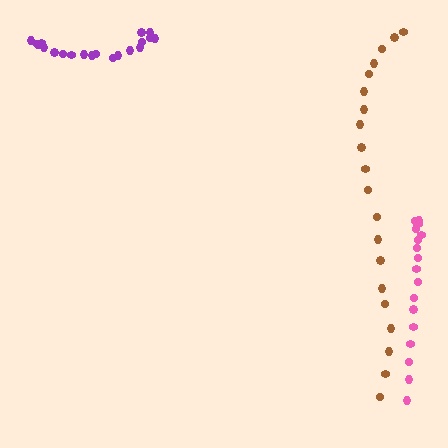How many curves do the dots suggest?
There are 3 distinct paths.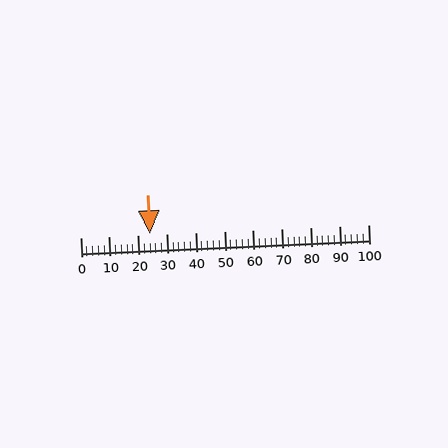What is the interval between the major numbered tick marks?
The major tick marks are spaced 10 units apart.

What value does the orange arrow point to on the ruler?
The orange arrow points to approximately 24.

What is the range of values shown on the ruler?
The ruler shows values from 0 to 100.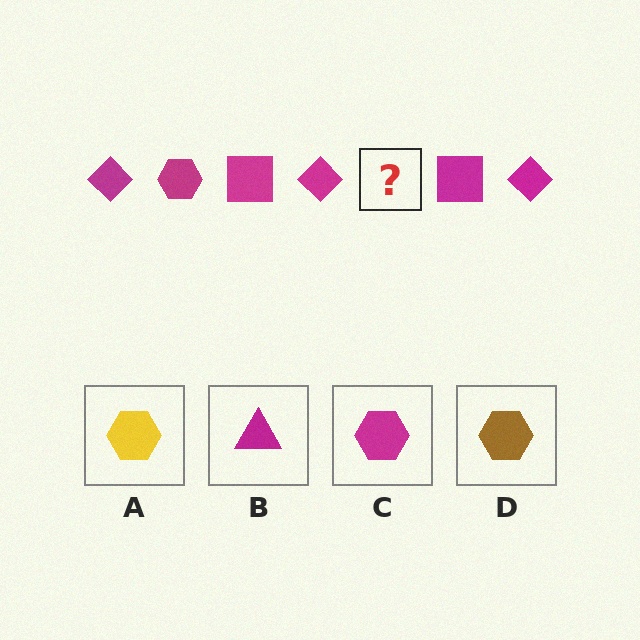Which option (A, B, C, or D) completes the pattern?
C.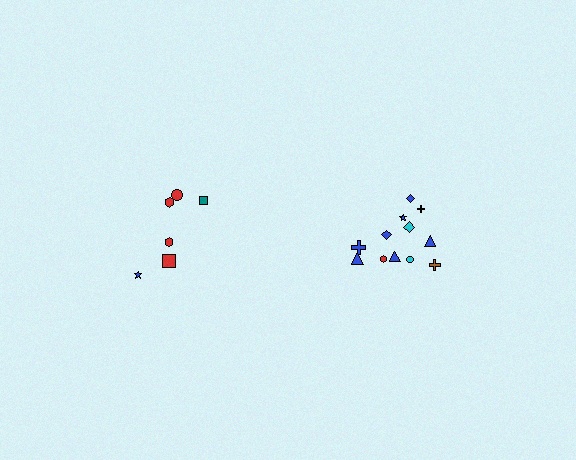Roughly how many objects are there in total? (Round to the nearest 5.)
Roughly 20 objects in total.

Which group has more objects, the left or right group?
The right group.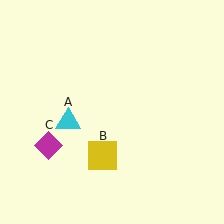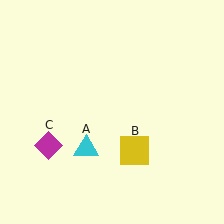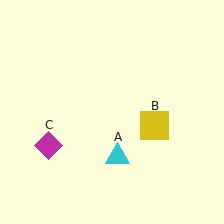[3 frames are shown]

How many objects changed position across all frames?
2 objects changed position: cyan triangle (object A), yellow square (object B).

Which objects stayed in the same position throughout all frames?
Magenta diamond (object C) remained stationary.